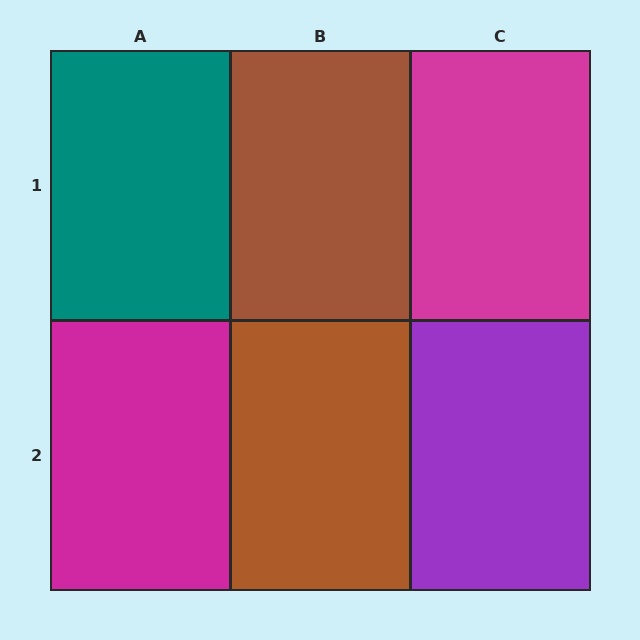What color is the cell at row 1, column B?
Brown.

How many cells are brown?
2 cells are brown.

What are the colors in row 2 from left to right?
Magenta, brown, purple.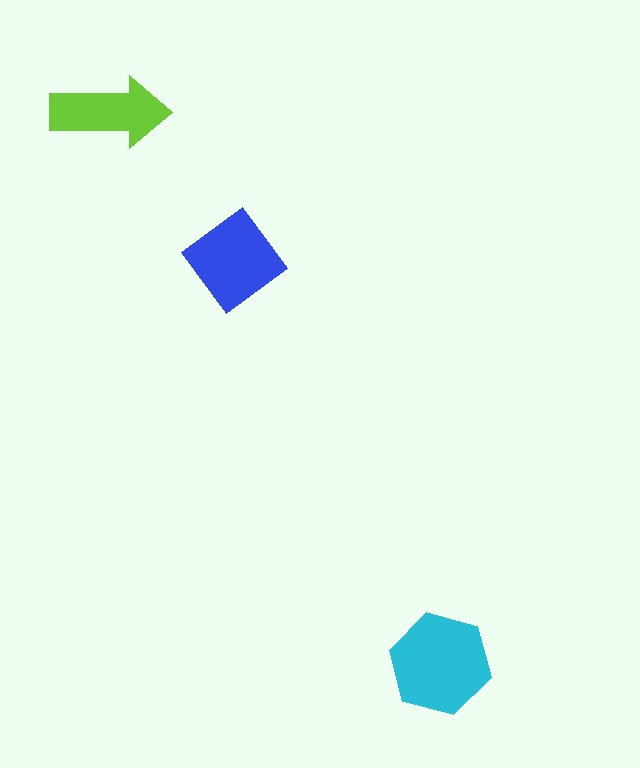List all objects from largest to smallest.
The cyan hexagon, the blue diamond, the lime arrow.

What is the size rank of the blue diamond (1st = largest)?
2nd.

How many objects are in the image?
There are 3 objects in the image.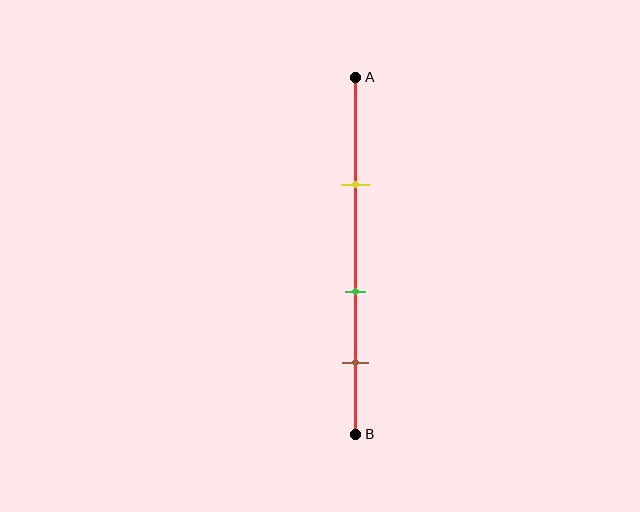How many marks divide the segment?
There are 3 marks dividing the segment.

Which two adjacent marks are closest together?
The green and brown marks are the closest adjacent pair.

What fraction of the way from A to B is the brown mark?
The brown mark is approximately 80% (0.8) of the way from A to B.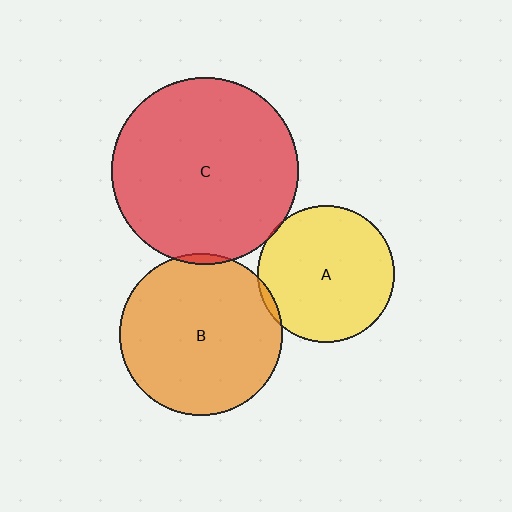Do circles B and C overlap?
Yes.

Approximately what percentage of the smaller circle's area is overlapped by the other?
Approximately 5%.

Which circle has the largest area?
Circle C (red).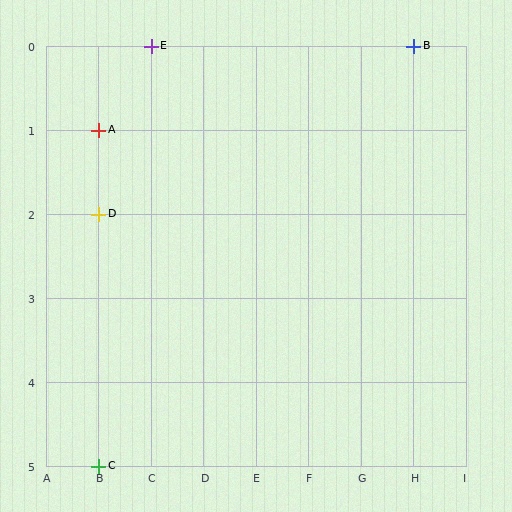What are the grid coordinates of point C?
Point C is at grid coordinates (B, 5).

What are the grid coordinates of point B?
Point B is at grid coordinates (H, 0).